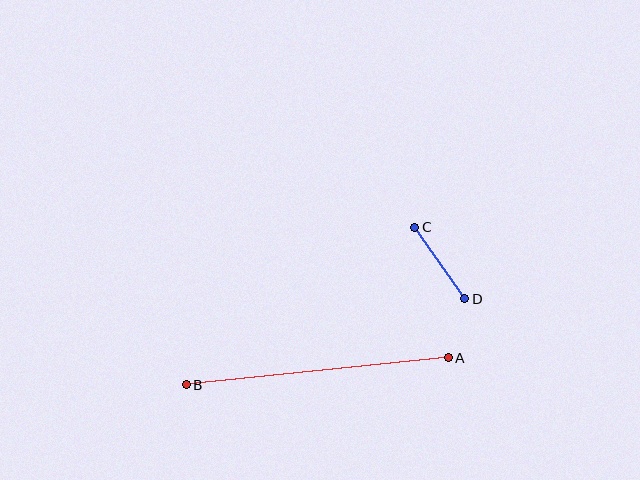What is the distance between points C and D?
The distance is approximately 88 pixels.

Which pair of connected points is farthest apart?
Points A and B are farthest apart.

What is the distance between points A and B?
The distance is approximately 263 pixels.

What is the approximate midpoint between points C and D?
The midpoint is at approximately (440, 263) pixels.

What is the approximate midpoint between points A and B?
The midpoint is at approximately (317, 371) pixels.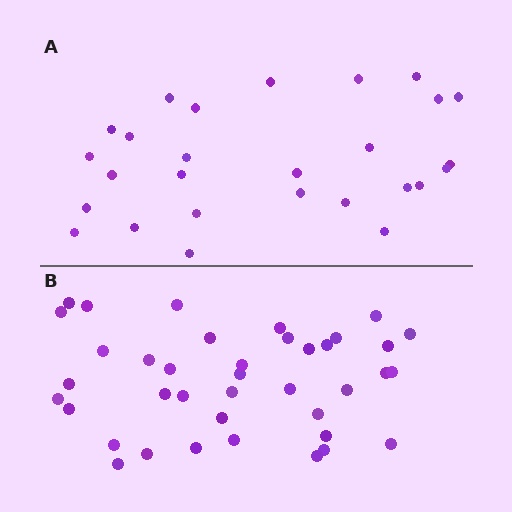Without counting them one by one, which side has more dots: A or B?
Region B (the bottom region) has more dots.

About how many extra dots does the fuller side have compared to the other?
Region B has roughly 12 or so more dots than region A.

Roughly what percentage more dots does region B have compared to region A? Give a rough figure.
About 45% more.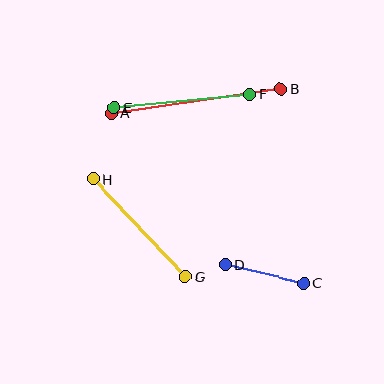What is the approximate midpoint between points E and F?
The midpoint is at approximately (182, 101) pixels.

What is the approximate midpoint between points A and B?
The midpoint is at approximately (196, 101) pixels.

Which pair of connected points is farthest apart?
Points A and B are farthest apart.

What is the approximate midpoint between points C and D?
The midpoint is at approximately (264, 274) pixels.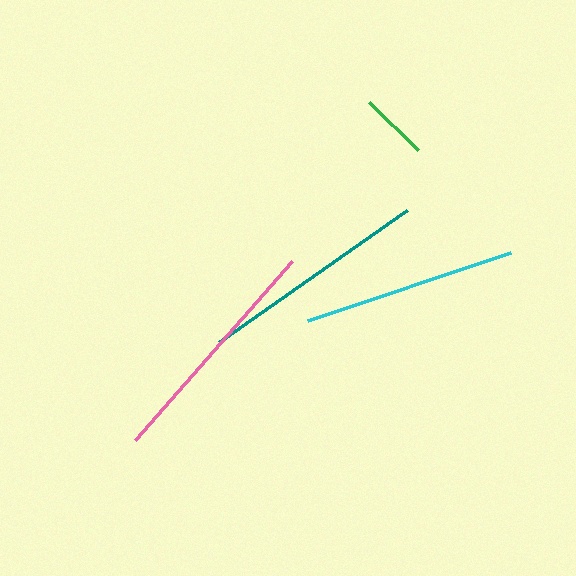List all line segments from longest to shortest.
From longest to shortest: pink, teal, cyan, green.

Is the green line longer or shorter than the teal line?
The teal line is longer than the green line.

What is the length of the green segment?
The green segment is approximately 68 pixels long.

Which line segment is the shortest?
The green line is the shortest at approximately 68 pixels.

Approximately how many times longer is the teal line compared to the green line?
The teal line is approximately 3.4 times the length of the green line.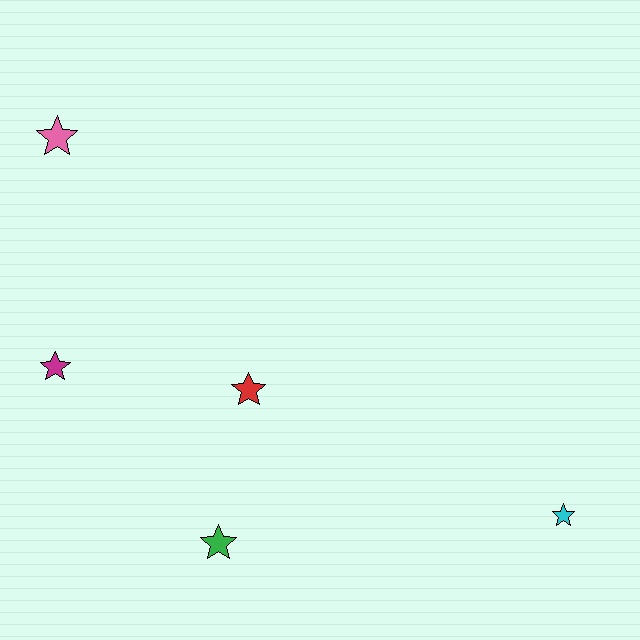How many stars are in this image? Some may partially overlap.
There are 5 stars.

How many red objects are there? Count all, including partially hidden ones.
There is 1 red object.